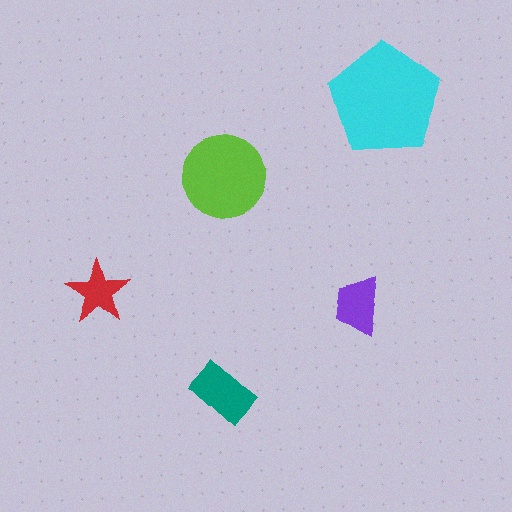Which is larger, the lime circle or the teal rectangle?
The lime circle.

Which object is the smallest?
The red star.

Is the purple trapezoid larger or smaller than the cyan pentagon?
Smaller.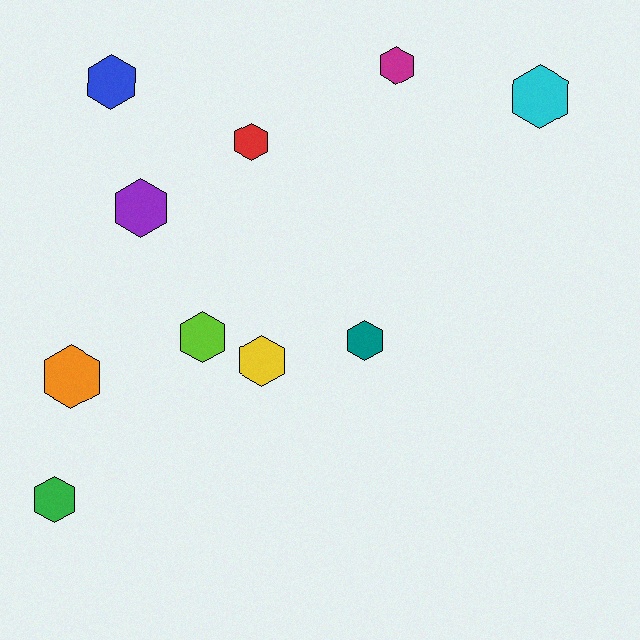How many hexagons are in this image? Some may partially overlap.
There are 10 hexagons.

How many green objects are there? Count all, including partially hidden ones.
There is 1 green object.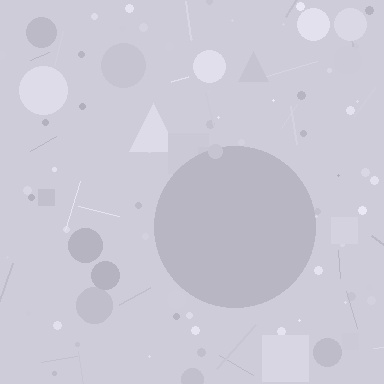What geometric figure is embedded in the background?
A circle is embedded in the background.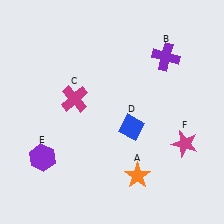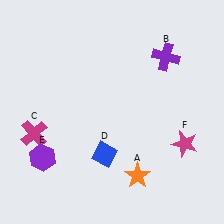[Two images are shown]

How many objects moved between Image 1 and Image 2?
2 objects moved between the two images.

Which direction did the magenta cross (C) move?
The magenta cross (C) moved left.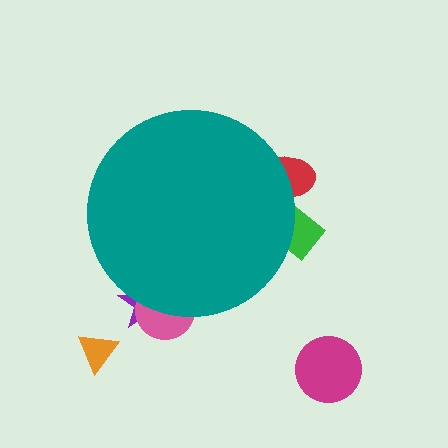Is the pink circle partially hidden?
Yes, the pink circle is partially hidden behind the teal circle.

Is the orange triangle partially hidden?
No, the orange triangle is fully visible.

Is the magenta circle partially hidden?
No, the magenta circle is fully visible.